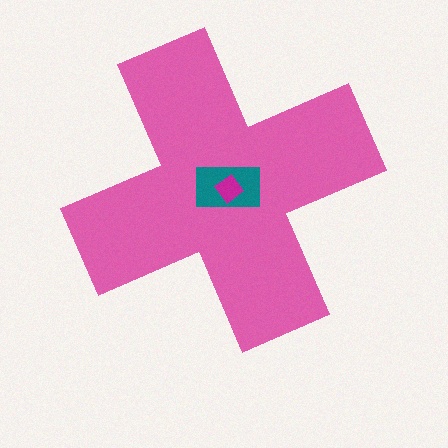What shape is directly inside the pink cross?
The teal rectangle.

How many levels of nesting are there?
3.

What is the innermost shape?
The magenta diamond.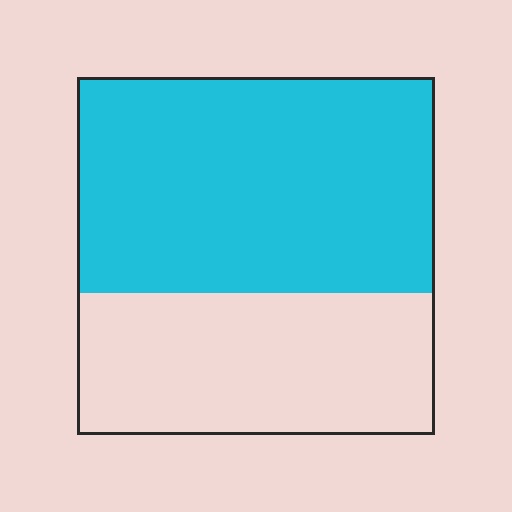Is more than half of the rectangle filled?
Yes.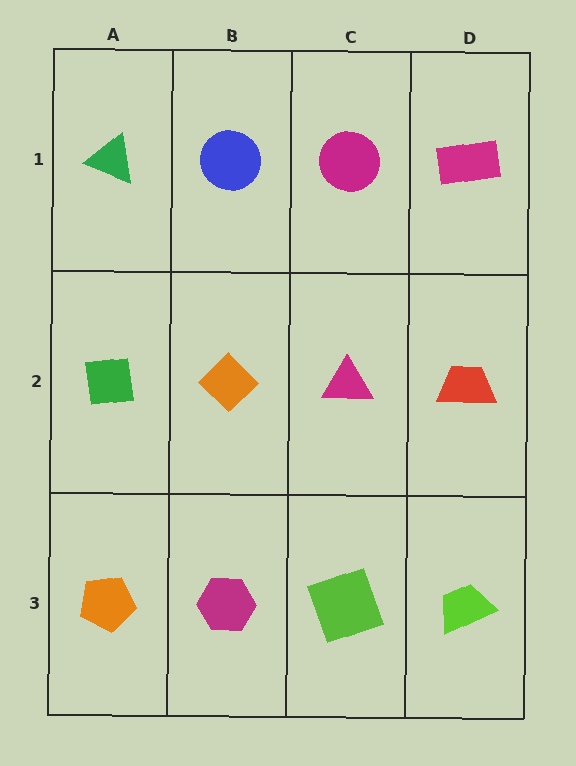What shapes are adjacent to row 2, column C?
A magenta circle (row 1, column C), a lime square (row 3, column C), an orange diamond (row 2, column B), a red trapezoid (row 2, column D).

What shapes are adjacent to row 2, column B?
A blue circle (row 1, column B), a magenta hexagon (row 3, column B), a green square (row 2, column A), a magenta triangle (row 2, column C).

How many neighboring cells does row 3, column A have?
2.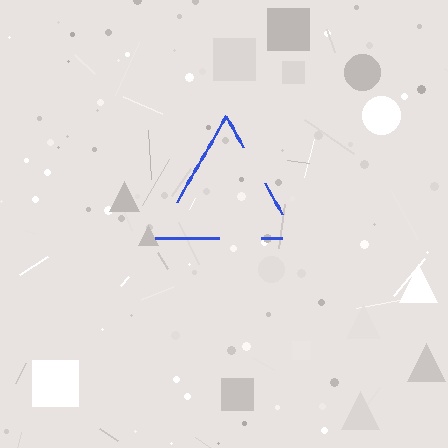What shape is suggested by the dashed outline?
The dashed outline suggests a triangle.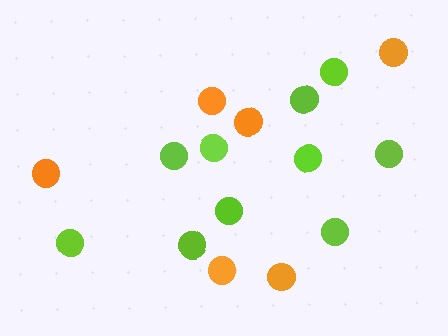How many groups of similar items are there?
There are 2 groups: one group of orange circles (6) and one group of lime circles (10).